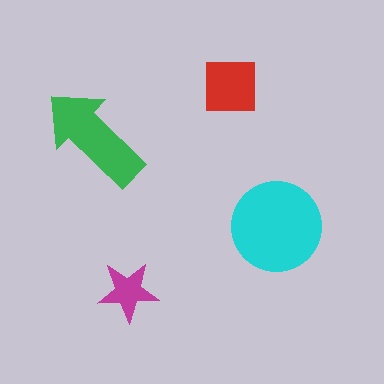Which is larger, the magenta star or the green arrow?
The green arrow.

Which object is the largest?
The cyan circle.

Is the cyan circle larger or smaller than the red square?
Larger.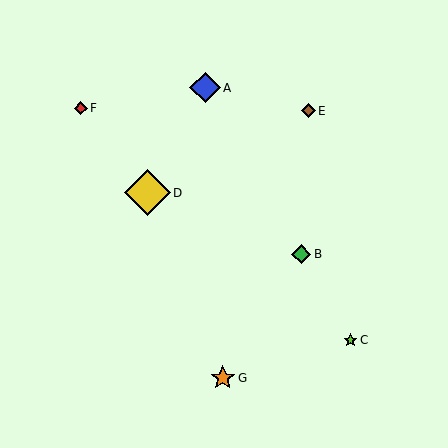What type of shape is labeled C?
Shape C is a lime star.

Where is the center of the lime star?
The center of the lime star is at (351, 340).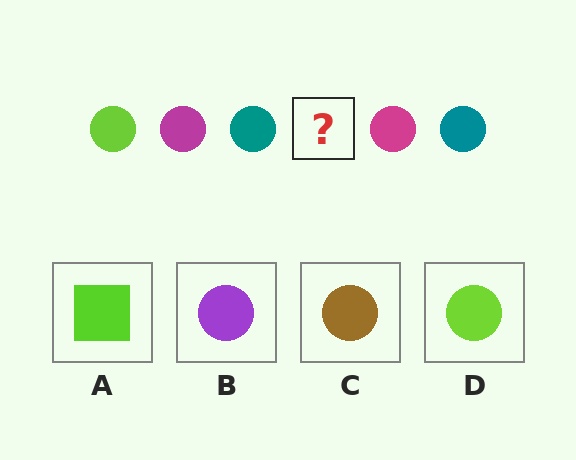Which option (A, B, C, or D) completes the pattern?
D.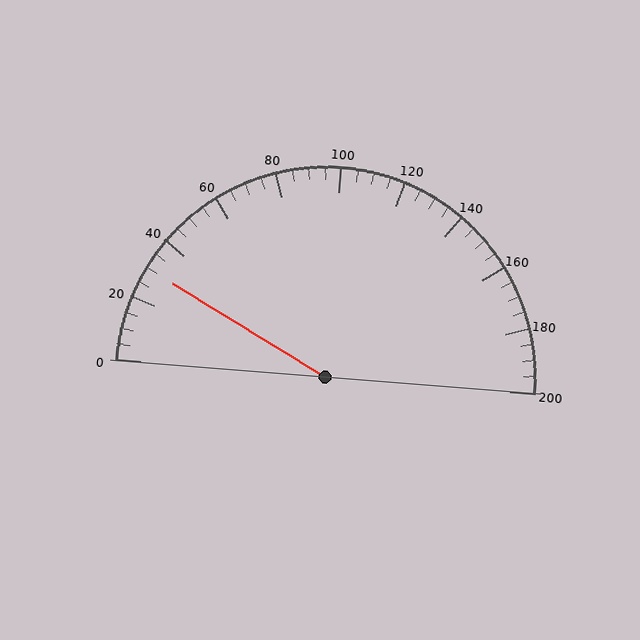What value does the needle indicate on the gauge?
The needle indicates approximately 30.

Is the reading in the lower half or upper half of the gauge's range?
The reading is in the lower half of the range (0 to 200).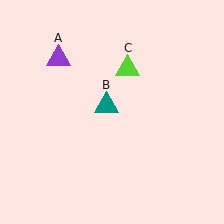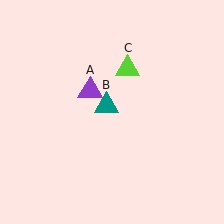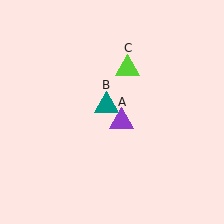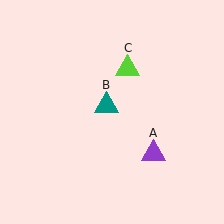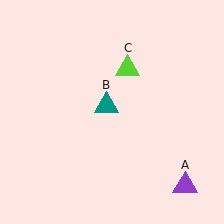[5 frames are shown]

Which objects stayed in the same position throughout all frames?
Teal triangle (object B) and lime triangle (object C) remained stationary.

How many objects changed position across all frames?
1 object changed position: purple triangle (object A).